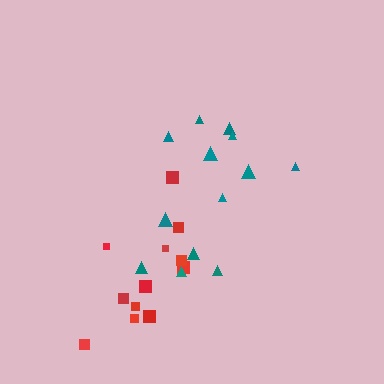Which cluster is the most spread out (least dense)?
Teal.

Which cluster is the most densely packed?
Red.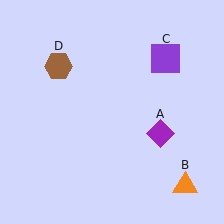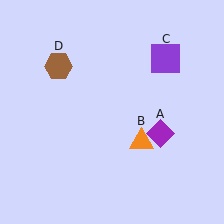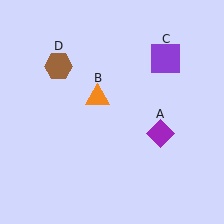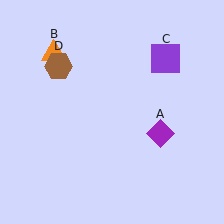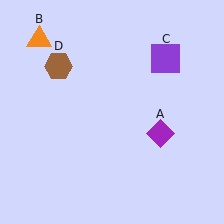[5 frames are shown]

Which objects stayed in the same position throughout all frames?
Purple diamond (object A) and purple square (object C) and brown hexagon (object D) remained stationary.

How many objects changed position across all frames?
1 object changed position: orange triangle (object B).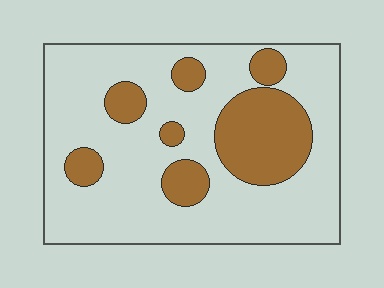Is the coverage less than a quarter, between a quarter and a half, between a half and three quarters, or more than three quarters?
Less than a quarter.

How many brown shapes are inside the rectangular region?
7.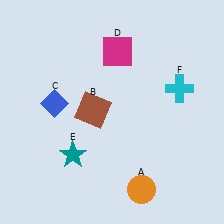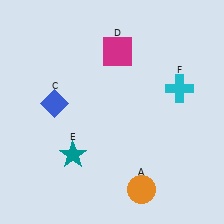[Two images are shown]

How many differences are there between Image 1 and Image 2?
There is 1 difference between the two images.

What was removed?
The brown square (B) was removed in Image 2.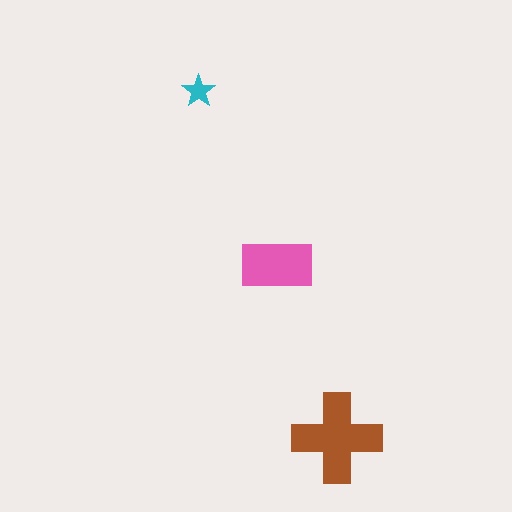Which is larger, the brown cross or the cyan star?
The brown cross.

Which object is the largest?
The brown cross.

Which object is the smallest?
The cyan star.